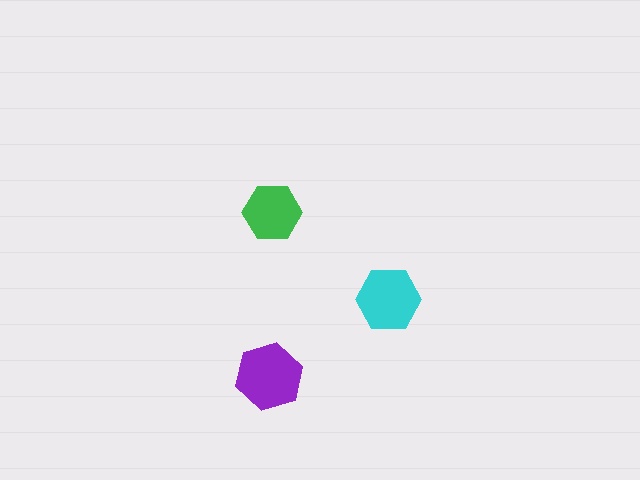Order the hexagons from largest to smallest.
the purple one, the cyan one, the green one.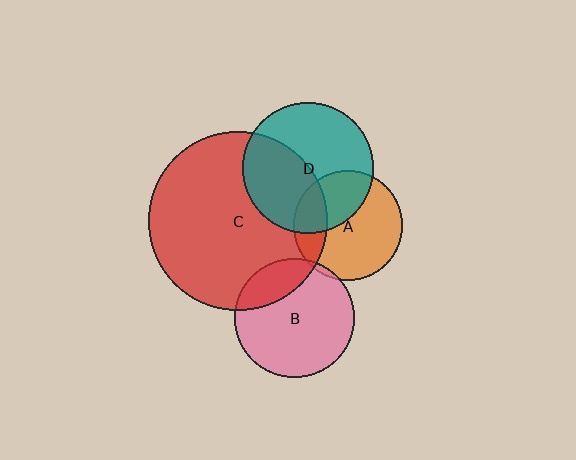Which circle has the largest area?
Circle C (red).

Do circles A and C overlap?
Yes.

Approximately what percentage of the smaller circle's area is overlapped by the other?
Approximately 25%.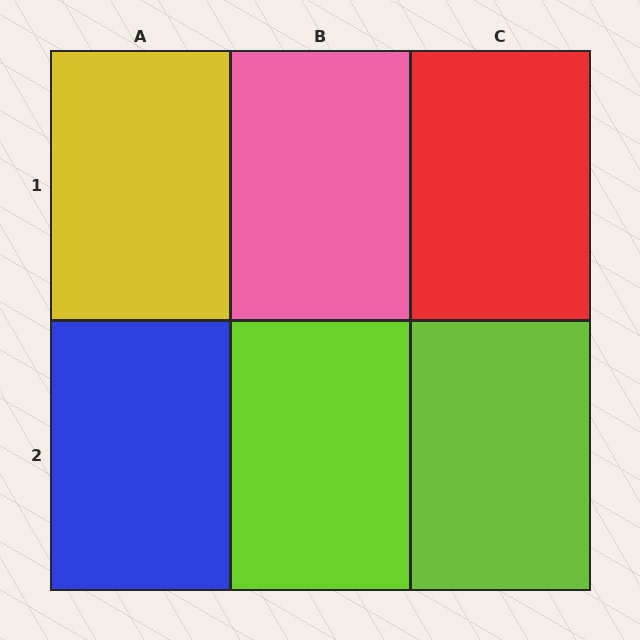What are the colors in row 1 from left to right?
Yellow, pink, red.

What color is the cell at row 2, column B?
Lime.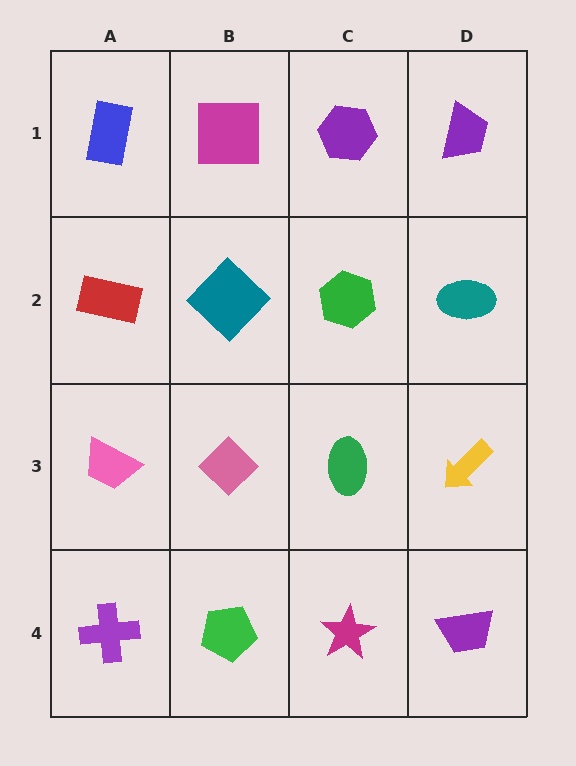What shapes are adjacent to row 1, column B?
A teal diamond (row 2, column B), a blue rectangle (row 1, column A), a purple hexagon (row 1, column C).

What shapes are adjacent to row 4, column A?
A pink trapezoid (row 3, column A), a green pentagon (row 4, column B).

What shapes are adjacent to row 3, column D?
A teal ellipse (row 2, column D), a purple trapezoid (row 4, column D), a green ellipse (row 3, column C).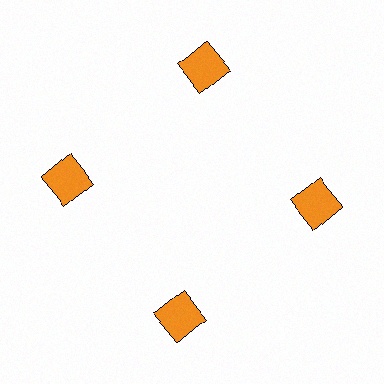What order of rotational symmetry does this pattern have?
This pattern has 4-fold rotational symmetry.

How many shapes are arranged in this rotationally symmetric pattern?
There are 4 shapes, arranged in 4 groups of 1.